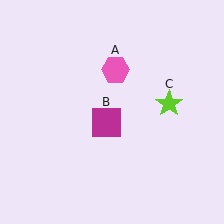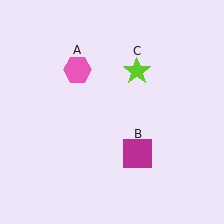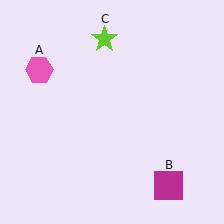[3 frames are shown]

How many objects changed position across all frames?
3 objects changed position: pink hexagon (object A), magenta square (object B), lime star (object C).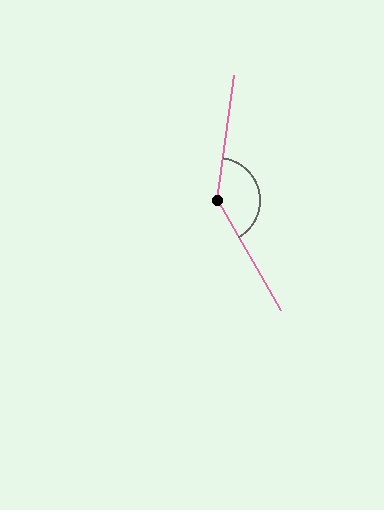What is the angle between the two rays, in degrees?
Approximately 143 degrees.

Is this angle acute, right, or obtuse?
It is obtuse.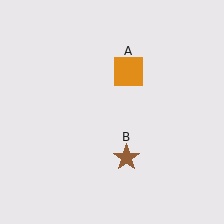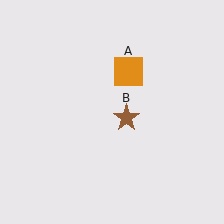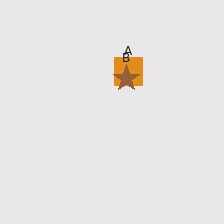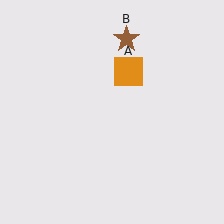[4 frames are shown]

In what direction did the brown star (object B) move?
The brown star (object B) moved up.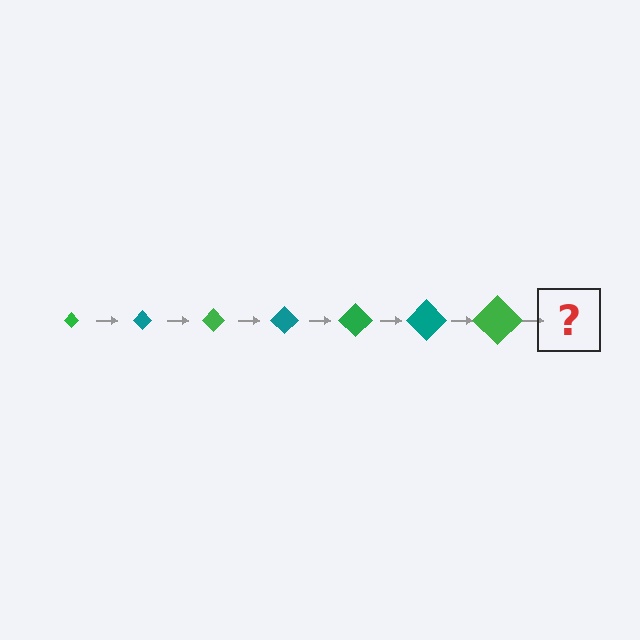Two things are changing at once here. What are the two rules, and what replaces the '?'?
The two rules are that the diamond grows larger each step and the color cycles through green and teal. The '?' should be a teal diamond, larger than the previous one.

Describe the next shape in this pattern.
It should be a teal diamond, larger than the previous one.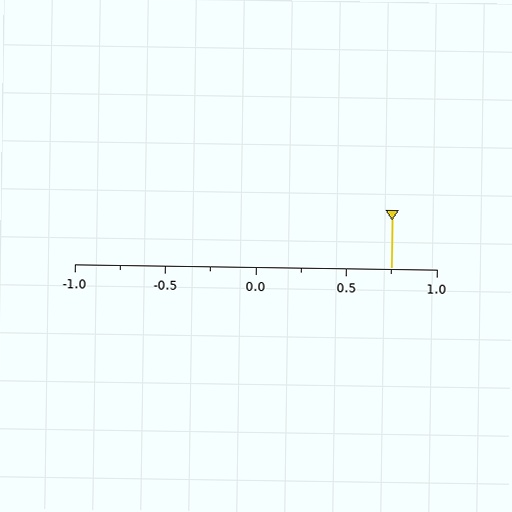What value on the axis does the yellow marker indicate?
The marker indicates approximately 0.75.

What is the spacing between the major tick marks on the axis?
The major ticks are spaced 0.5 apart.